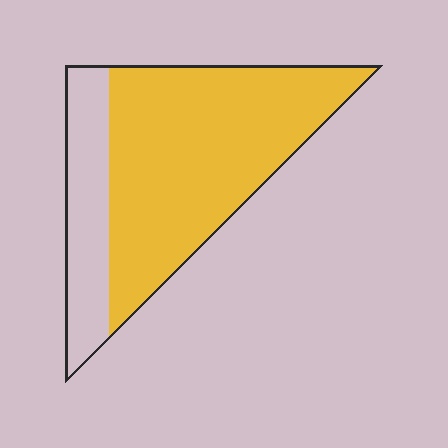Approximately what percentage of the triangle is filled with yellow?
Approximately 75%.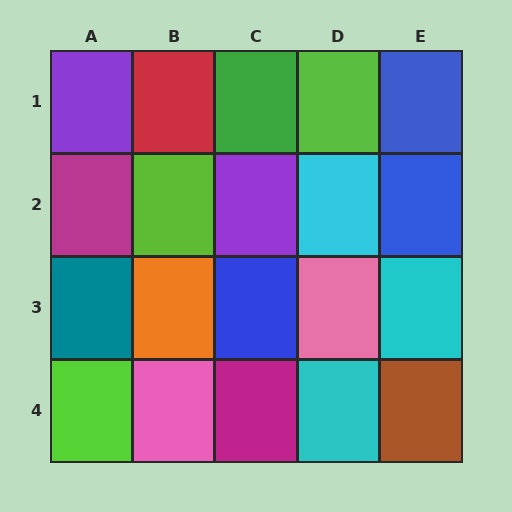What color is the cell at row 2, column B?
Lime.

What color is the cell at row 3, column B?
Orange.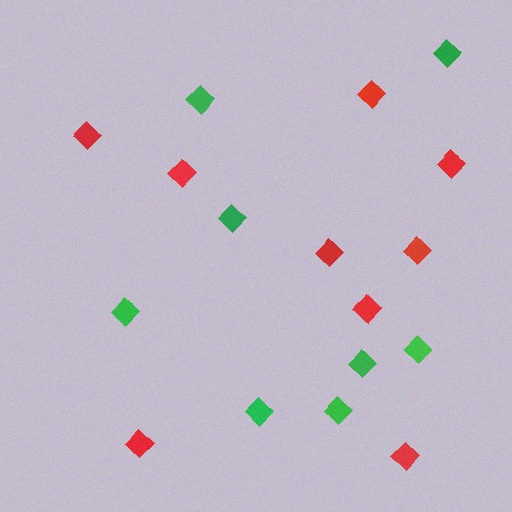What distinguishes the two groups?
There are 2 groups: one group of green diamonds (8) and one group of red diamonds (9).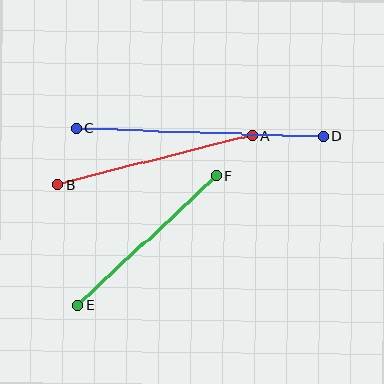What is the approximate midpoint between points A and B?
The midpoint is at approximately (155, 160) pixels.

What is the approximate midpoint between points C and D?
The midpoint is at approximately (199, 132) pixels.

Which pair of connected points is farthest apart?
Points C and D are farthest apart.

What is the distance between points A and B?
The distance is approximately 200 pixels.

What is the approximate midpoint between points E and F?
The midpoint is at approximately (147, 240) pixels.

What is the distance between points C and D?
The distance is approximately 247 pixels.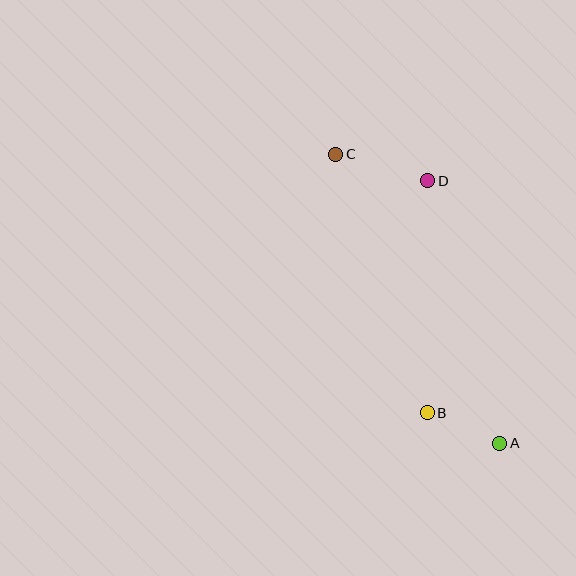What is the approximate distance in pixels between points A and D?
The distance between A and D is approximately 272 pixels.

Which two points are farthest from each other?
Points A and C are farthest from each other.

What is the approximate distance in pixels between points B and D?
The distance between B and D is approximately 232 pixels.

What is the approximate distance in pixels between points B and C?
The distance between B and C is approximately 274 pixels.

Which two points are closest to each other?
Points A and B are closest to each other.